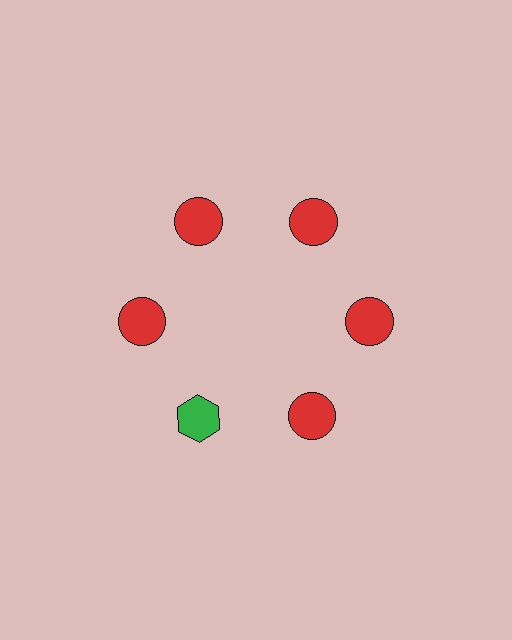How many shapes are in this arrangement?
There are 6 shapes arranged in a ring pattern.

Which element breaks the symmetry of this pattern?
The green hexagon at roughly the 7 o'clock position breaks the symmetry. All other shapes are red circles.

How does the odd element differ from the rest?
It differs in both color (green instead of red) and shape (hexagon instead of circle).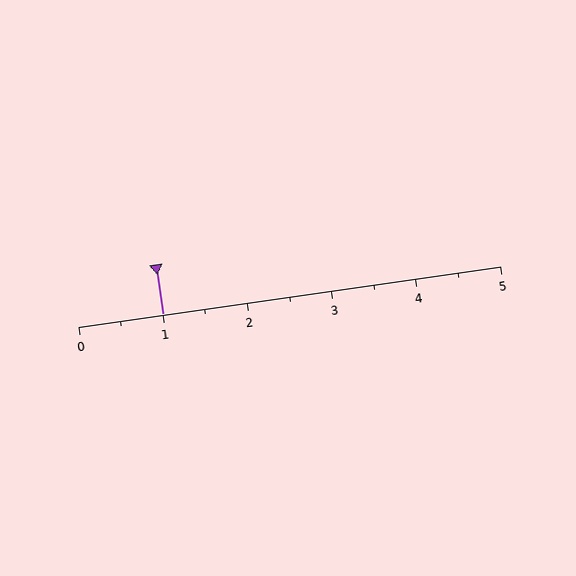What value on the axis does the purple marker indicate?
The marker indicates approximately 1.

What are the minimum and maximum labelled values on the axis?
The axis runs from 0 to 5.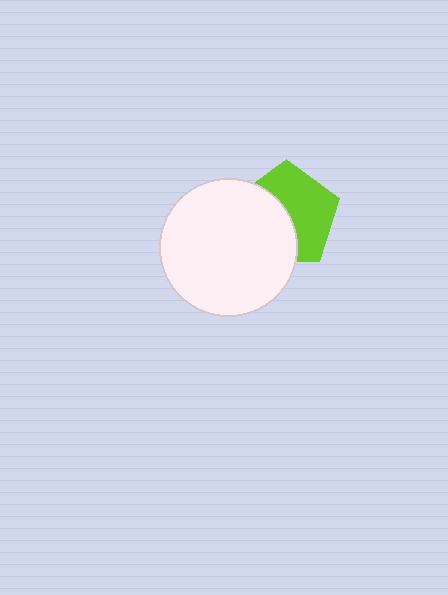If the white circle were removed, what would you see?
You would see the complete lime pentagon.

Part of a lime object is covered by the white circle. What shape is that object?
It is a pentagon.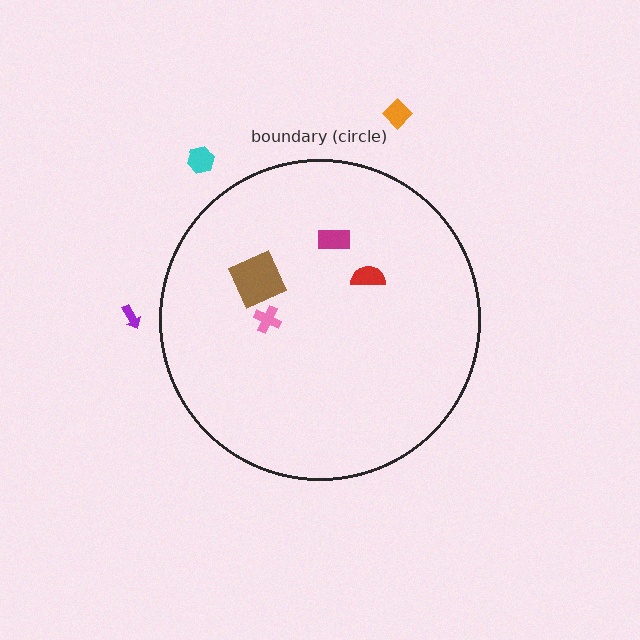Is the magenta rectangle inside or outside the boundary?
Inside.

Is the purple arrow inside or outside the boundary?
Outside.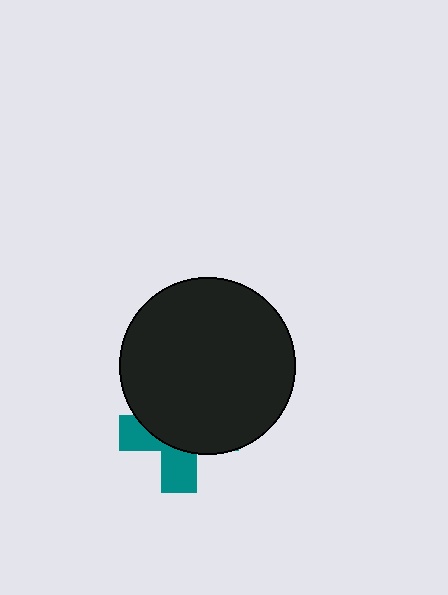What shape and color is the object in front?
The object in front is a black circle.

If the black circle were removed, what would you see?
You would see the complete teal cross.